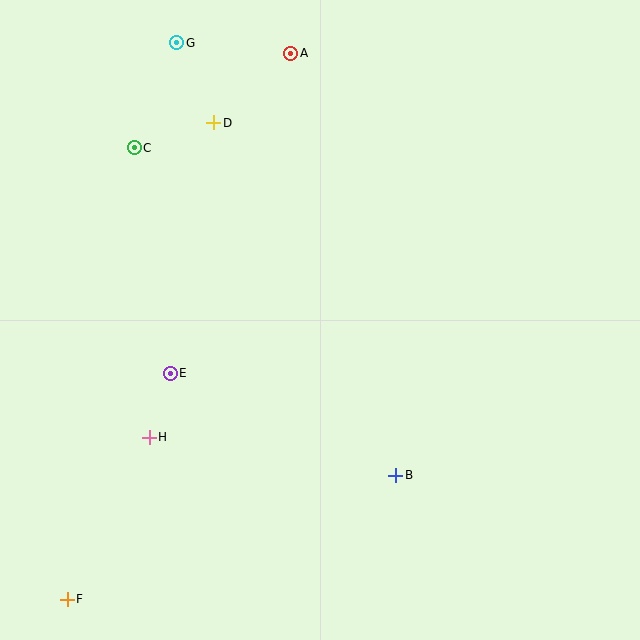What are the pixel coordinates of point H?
Point H is at (149, 437).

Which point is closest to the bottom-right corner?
Point B is closest to the bottom-right corner.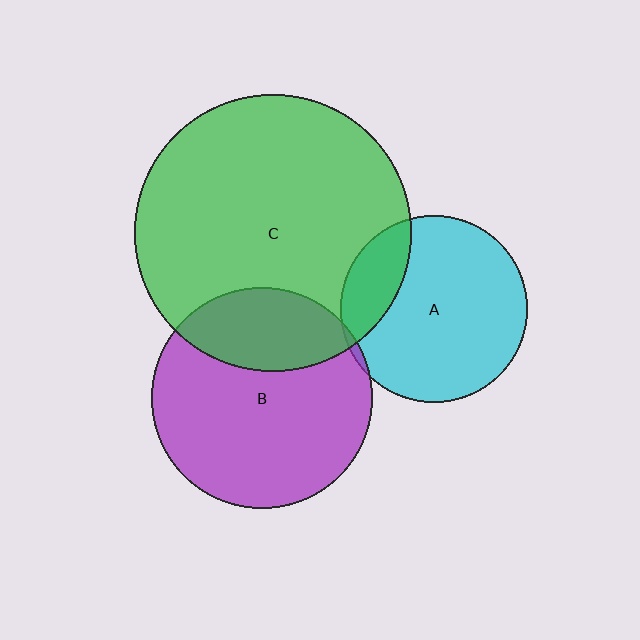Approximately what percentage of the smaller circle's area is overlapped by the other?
Approximately 20%.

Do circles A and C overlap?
Yes.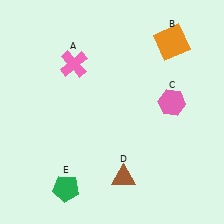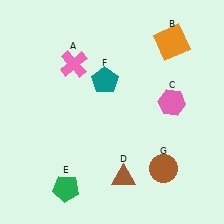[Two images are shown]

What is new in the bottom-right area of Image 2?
A brown circle (G) was added in the bottom-right area of Image 2.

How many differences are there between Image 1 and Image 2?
There are 2 differences between the two images.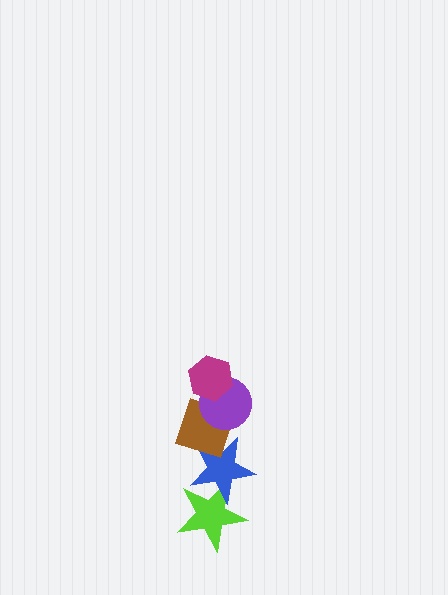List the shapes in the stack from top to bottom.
From top to bottom: the magenta hexagon, the purple circle, the brown diamond, the blue star, the lime star.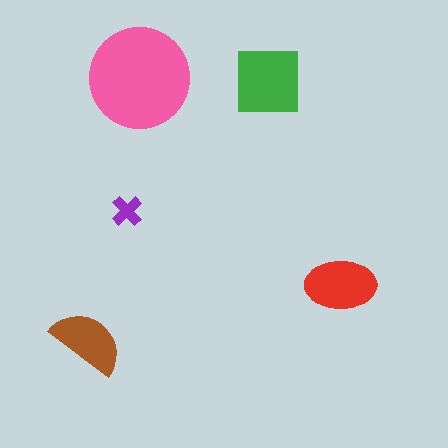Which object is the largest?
The pink circle.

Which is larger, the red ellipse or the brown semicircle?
The red ellipse.